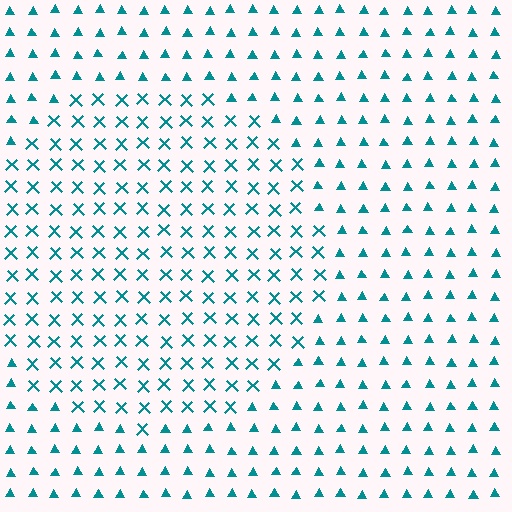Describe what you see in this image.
The image is filled with small teal elements arranged in a uniform grid. A circle-shaped region contains X marks, while the surrounding area contains triangles. The boundary is defined purely by the change in element shape.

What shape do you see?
I see a circle.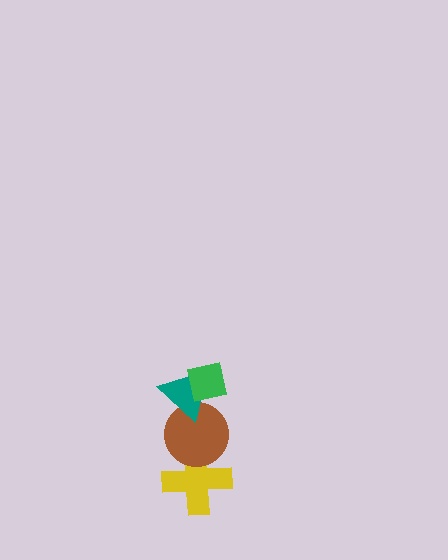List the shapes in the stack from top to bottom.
From top to bottom: the green square, the teal triangle, the brown circle, the yellow cross.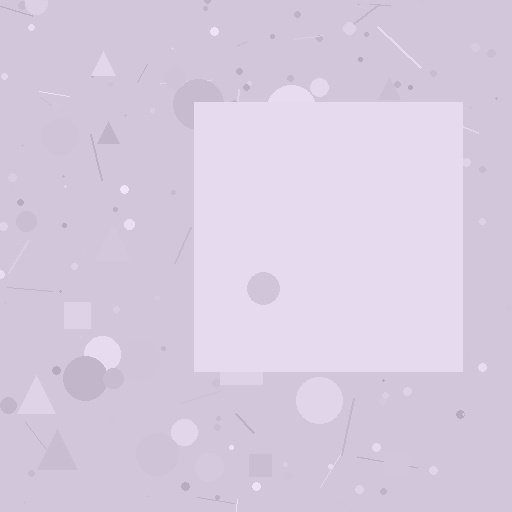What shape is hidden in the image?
A square is hidden in the image.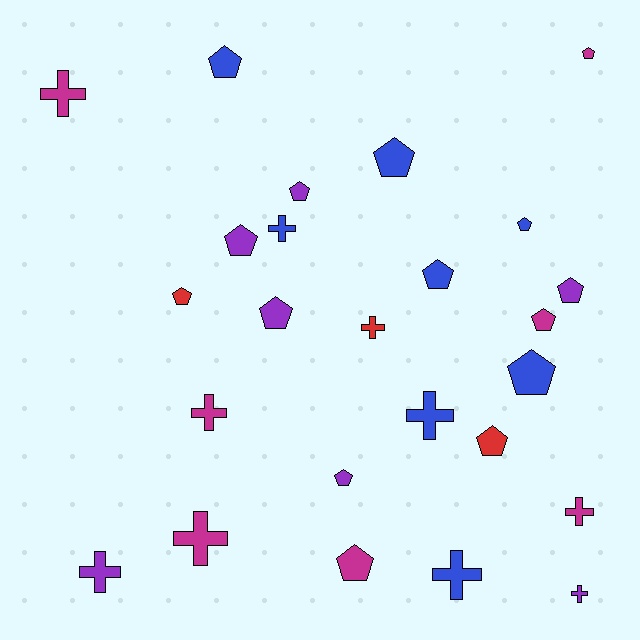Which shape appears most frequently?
Pentagon, with 15 objects.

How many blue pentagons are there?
There are 5 blue pentagons.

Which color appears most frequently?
Blue, with 8 objects.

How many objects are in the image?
There are 25 objects.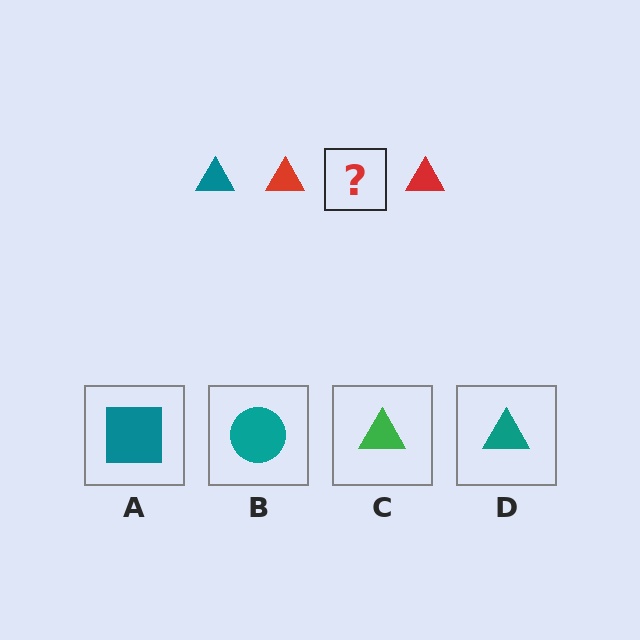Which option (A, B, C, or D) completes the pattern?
D.